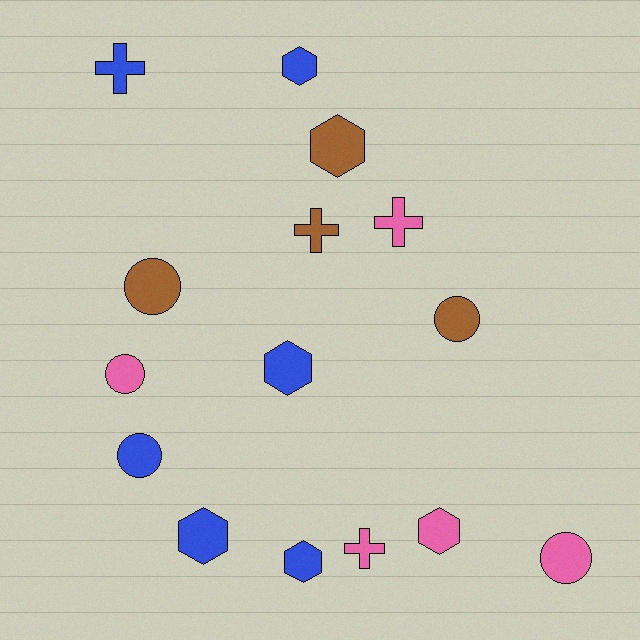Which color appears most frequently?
Blue, with 6 objects.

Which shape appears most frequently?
Hexagon, with 6 objects.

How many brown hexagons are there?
There is 1 brown hexagon.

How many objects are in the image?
There are 15 objects.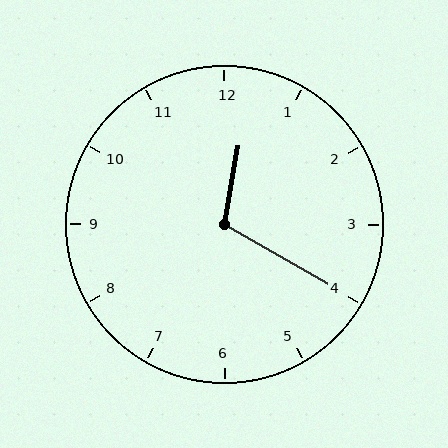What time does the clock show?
12:20.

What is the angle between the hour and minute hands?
Approximately 110 degrees.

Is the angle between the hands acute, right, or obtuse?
It is obtuse.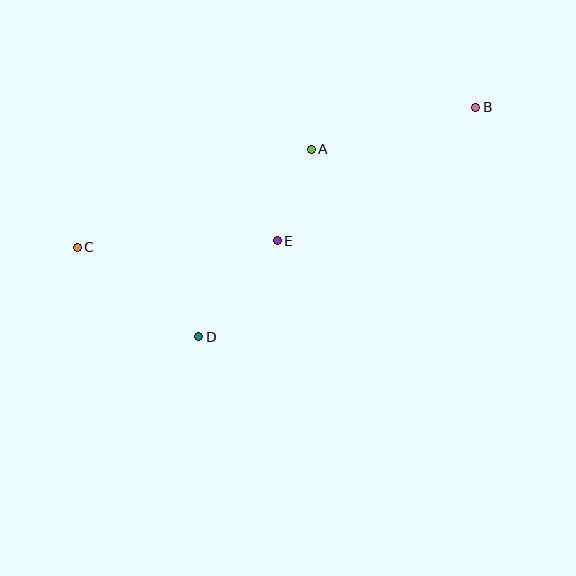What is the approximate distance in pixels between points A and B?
The distance between A and B is approximately 169 pixels.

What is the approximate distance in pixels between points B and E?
The distance between B and E is approximately 239 pixels.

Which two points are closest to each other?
Points A and E are closest to each other.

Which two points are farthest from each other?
Points B and C are farthest from each other.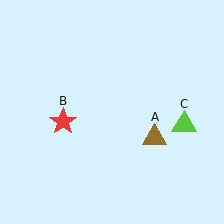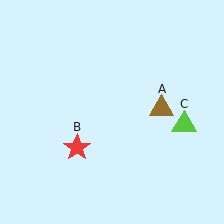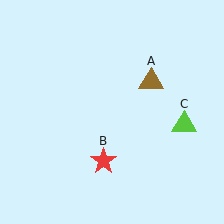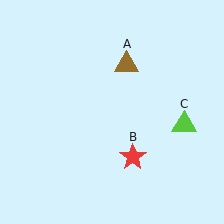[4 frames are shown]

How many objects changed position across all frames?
2 objects changed position: brown triangle (object A), red star (object B).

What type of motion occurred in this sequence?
The brown triangle (object A), red star (object B) rotated counterclockwise around the center of the scene.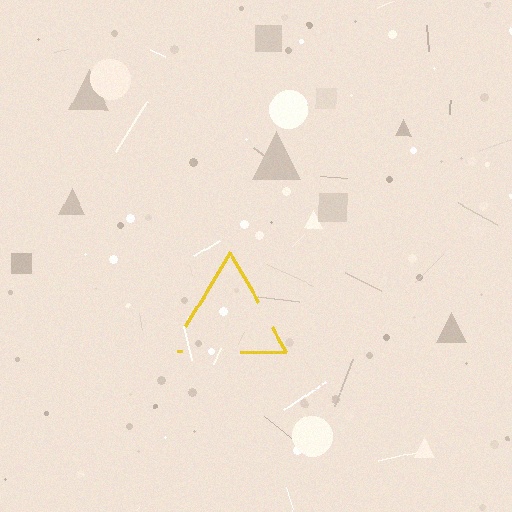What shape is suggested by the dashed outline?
The dashed outline suggests a triangle.